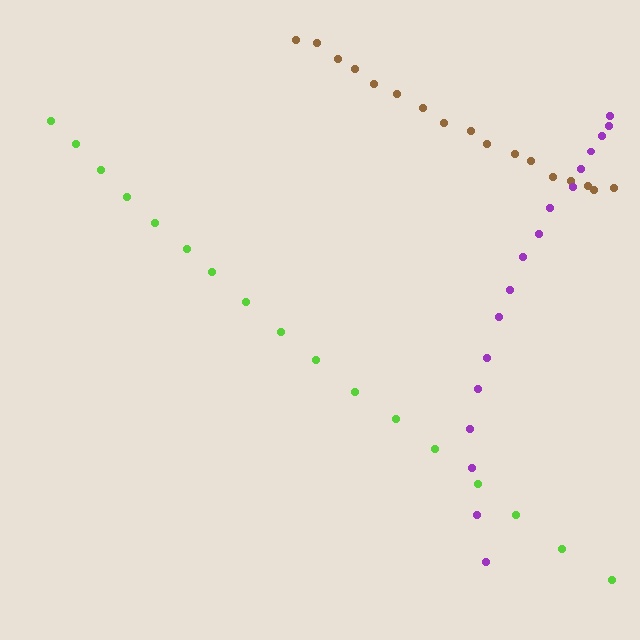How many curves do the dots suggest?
There are 3 distinct paths.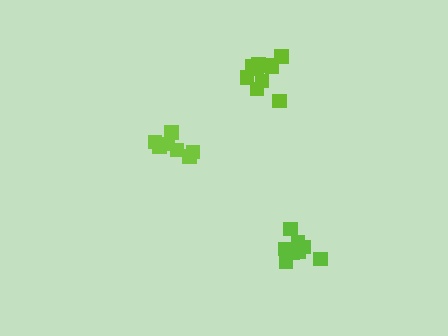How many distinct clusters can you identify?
There are 3 distinct clusters.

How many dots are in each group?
Group 1: 7 dots, Group 2: 8 dots, Group 3: 11 dots (26 total).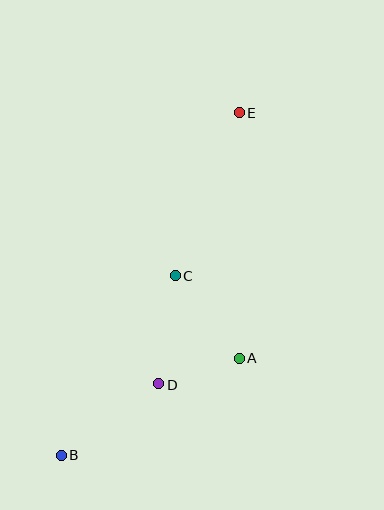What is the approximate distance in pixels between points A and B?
The distance between A and B is approximately 202 pixels.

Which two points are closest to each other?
Points A and D are closest to each other.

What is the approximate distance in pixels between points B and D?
The distance between B and D is approximately 120 pixels.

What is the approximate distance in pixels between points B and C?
The distance between B and C is approximately 212 pixels.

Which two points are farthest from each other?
Points B and E are farthest from each other.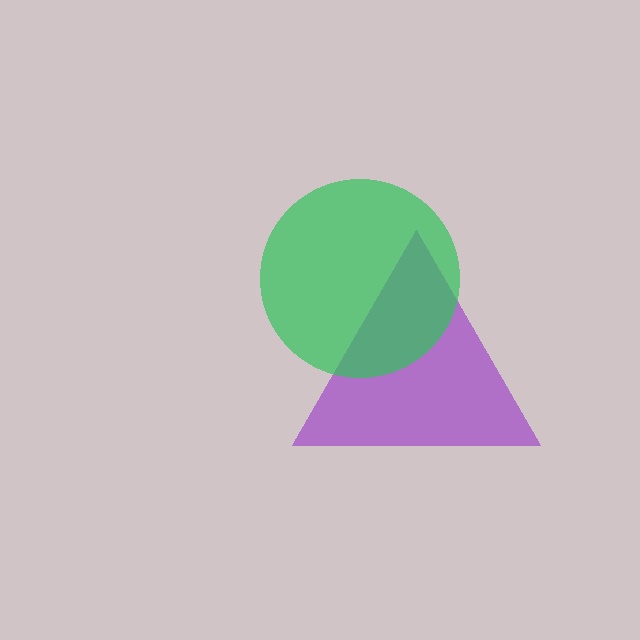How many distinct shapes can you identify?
There are 2 distinct shapes: a purple triangle, a green circle.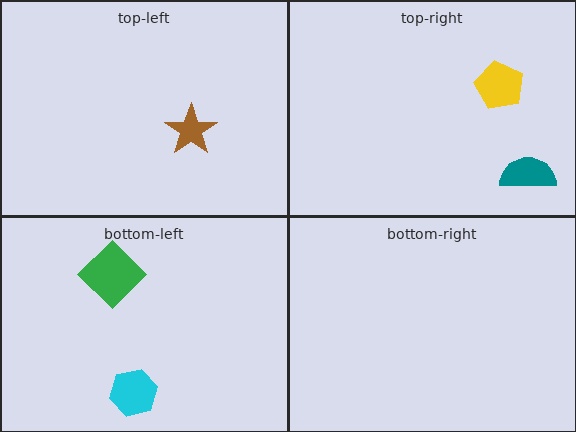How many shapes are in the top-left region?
1.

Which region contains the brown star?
The top-left region.